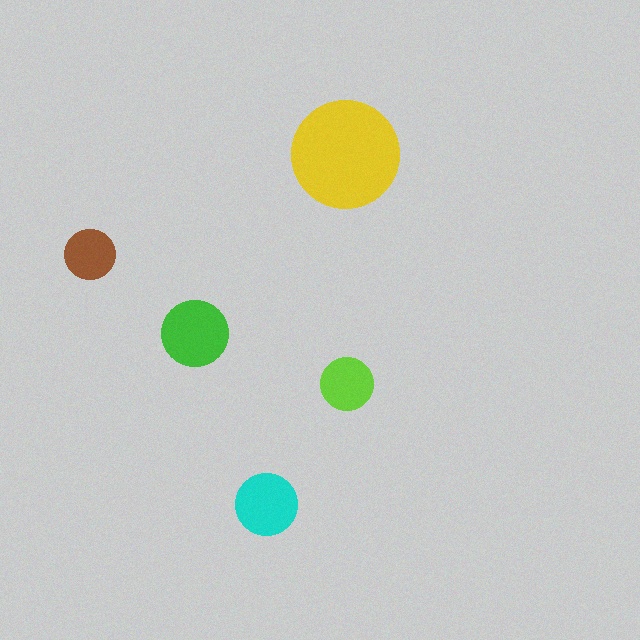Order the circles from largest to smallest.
the yellow one, the green one, the cyan one, the lime one, the brown one.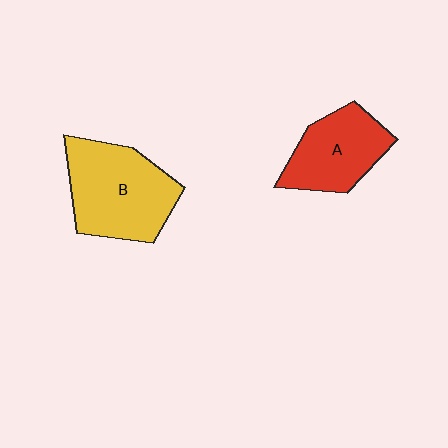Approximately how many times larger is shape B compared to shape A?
Approximately 1.4 times.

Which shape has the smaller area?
Shape A (red).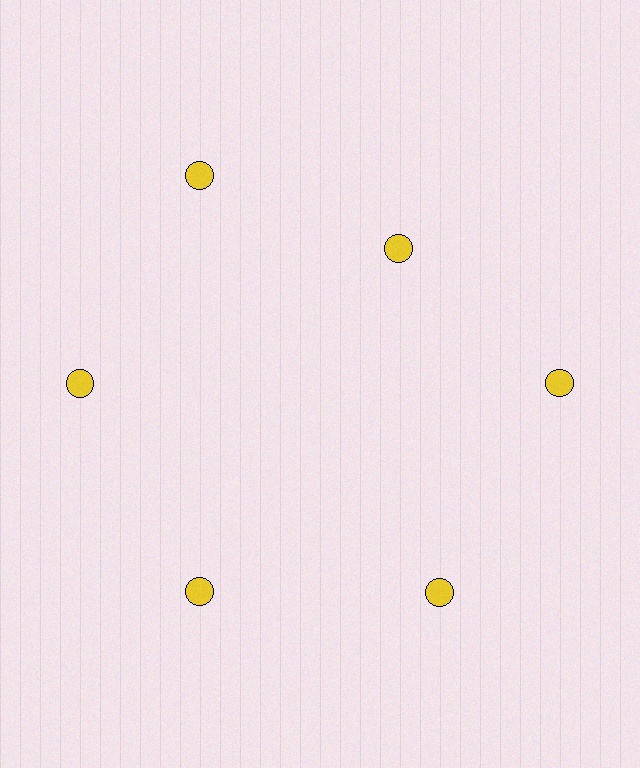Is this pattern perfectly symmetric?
No. The 6 yellow circles are arranged in a ring, but one element near the 1 o'clock position is pulled inward toward the center, breaking the 6-fold rotational symmetry.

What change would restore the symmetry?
The symmetry would be restored by moving it outward, back onto the ring so that all 6 circles sit at equal angles and equal distance from the center.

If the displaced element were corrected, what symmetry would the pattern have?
It would have 6-fold rotational symmetry — the pattern would map onto itself every 60 degrees.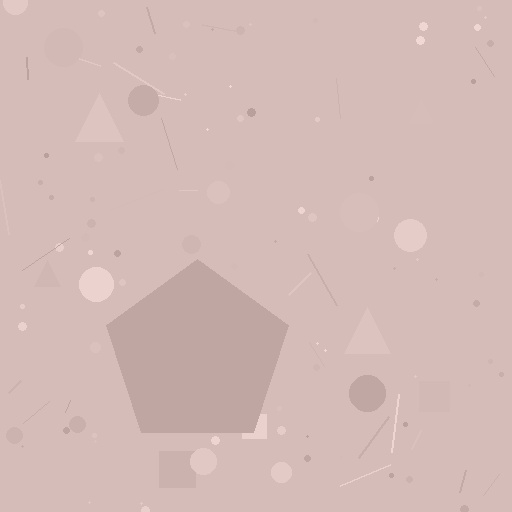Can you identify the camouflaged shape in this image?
The camouflaged shape is a pentagon.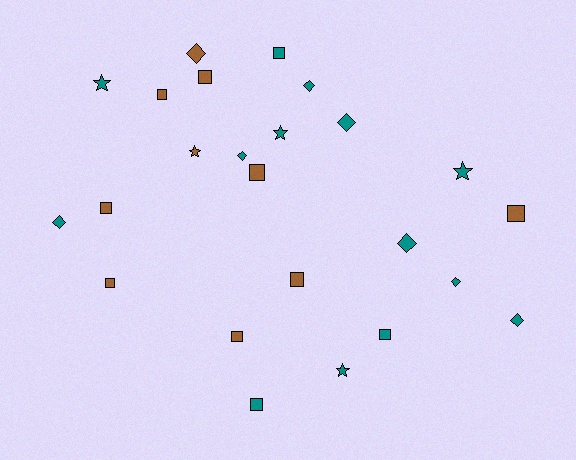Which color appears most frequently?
Teal, with 14 objects.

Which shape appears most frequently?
Square, with 11 objects.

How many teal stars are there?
There are 4 teal stars.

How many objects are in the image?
There are 24 objects.